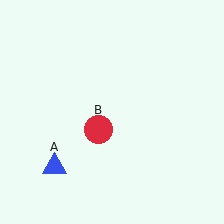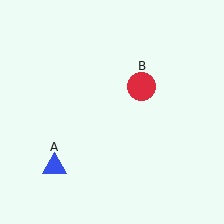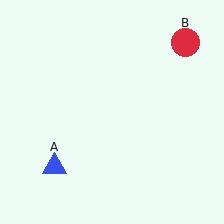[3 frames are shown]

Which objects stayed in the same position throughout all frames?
Blue triangle (object A) remained stationary.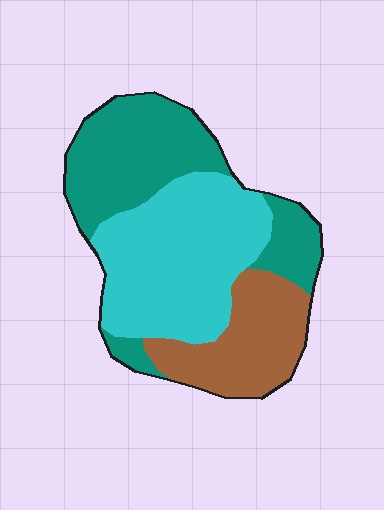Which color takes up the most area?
Cyan, at roughly 40%.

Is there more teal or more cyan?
Cyan.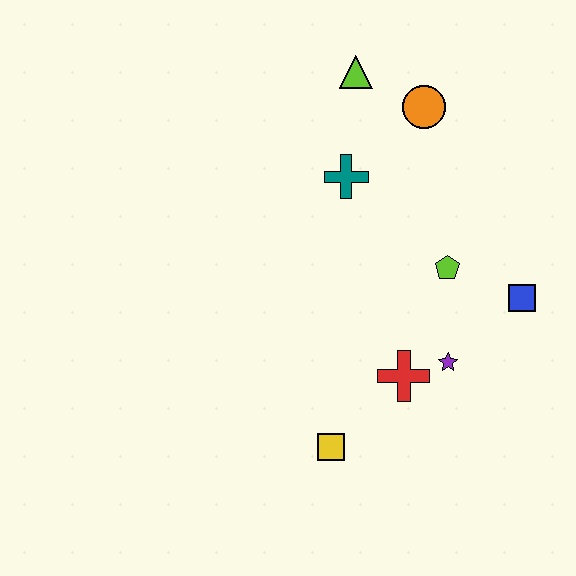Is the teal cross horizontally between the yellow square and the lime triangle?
Yes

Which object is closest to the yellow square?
The red cross is closest to the yellow square.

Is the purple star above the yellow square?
Yes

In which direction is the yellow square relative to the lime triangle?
The yellow square is below the lime triangle.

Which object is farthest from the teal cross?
The yellow square is farthest from the teal cross.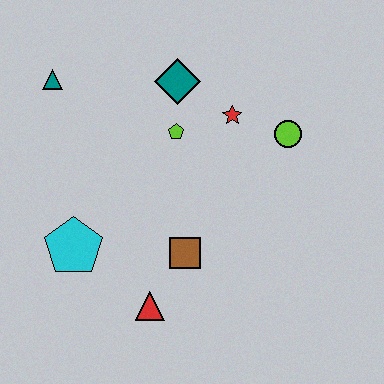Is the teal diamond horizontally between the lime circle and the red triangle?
Yes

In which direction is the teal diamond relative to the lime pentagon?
The teal diamond is above the lime pentagon.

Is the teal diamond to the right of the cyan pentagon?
Yes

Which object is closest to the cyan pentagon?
The red triangle is closest to the cyan pentagon.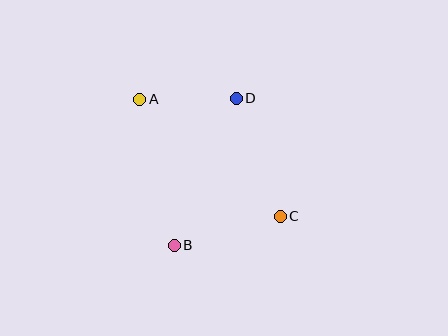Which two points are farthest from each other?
Points A and C are farthest from each other.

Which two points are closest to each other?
Points A and D are closest to each other.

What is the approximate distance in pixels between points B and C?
The distance between B and C is approximately 110 pixels.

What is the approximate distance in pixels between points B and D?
The distance between B and D is approximately 159 pixels.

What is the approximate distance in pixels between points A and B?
The distance between A and B is approximately 150 pixels.